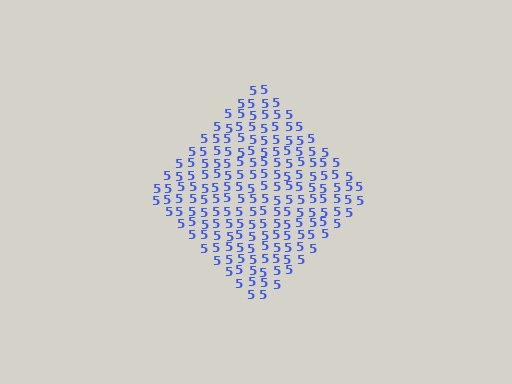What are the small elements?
The small elements are digit 5's.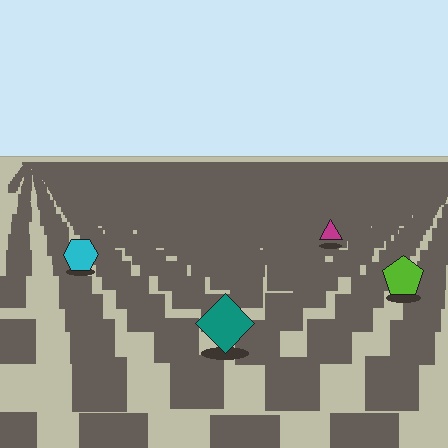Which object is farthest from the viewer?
The magenta triangle is farthest from the viewer. It appears smaller and the ground texture around it is denser.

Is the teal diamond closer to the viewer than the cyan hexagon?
Yes. The teal diamond is closer — you can tell from the texture gradient: the ground texture is coarser near it.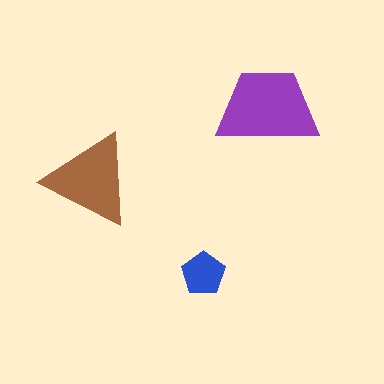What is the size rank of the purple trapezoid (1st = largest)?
1st.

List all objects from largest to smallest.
The purple trapezoid, the brown triangle, the blue pentagon.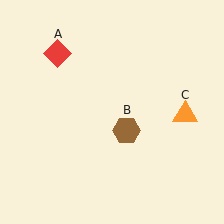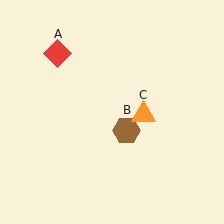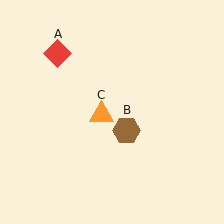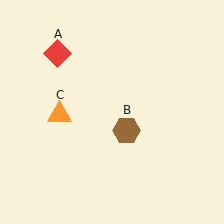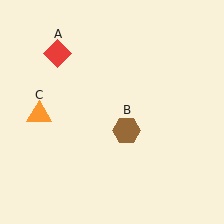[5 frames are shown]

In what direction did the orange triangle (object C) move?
The orange triangle (object C) moved left.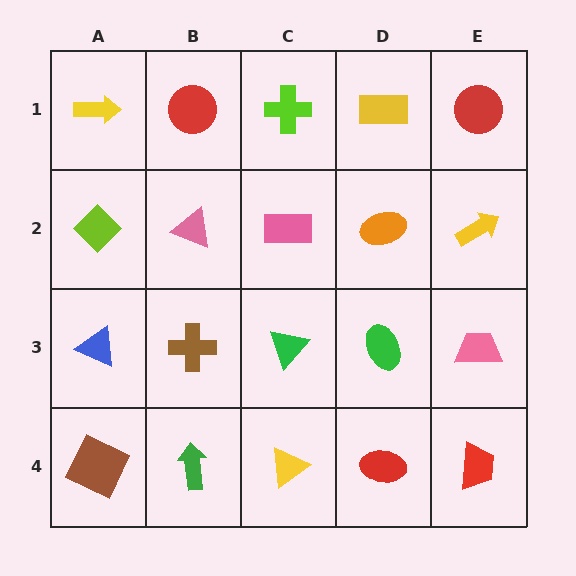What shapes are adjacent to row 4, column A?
A blue triangle (row 3, column A), a green arrow (row 4, column B).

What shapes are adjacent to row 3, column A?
A lime diamond (row 2, column A), a brown square (row 4, column A), a brown cross (row 3, column B).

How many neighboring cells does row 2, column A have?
3.